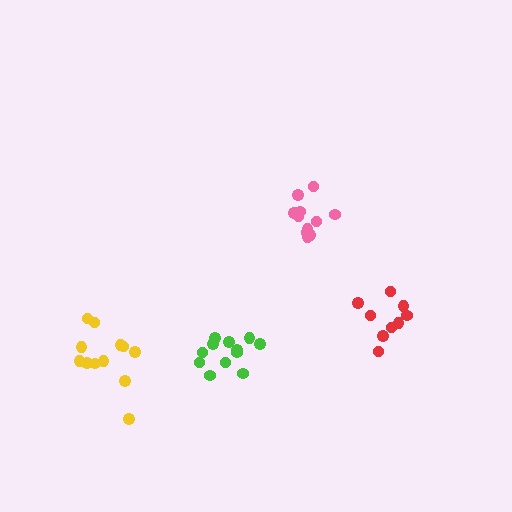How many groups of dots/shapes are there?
There are 4 groups.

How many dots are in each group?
Group 1: 9 dots, Group 2: 11 dots, Group 3: 12 dots, Group 4: 12 dots (44 total).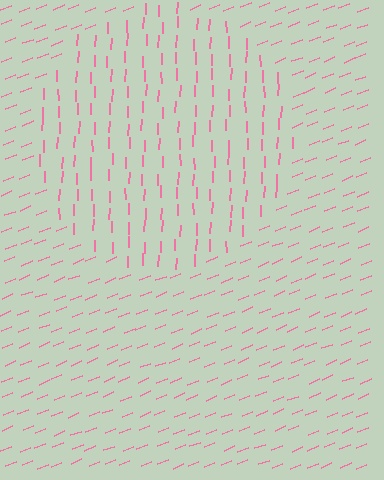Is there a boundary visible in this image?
Yes, there is a texture boundary formed by a change in line orientation.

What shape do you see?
I see a circle.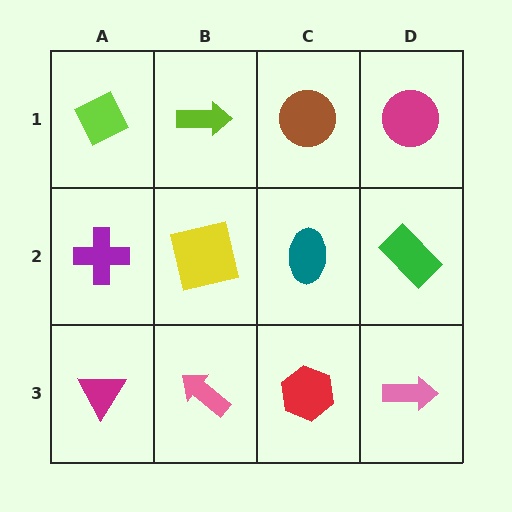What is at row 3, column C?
A red hexagon.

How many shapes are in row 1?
4 shapes.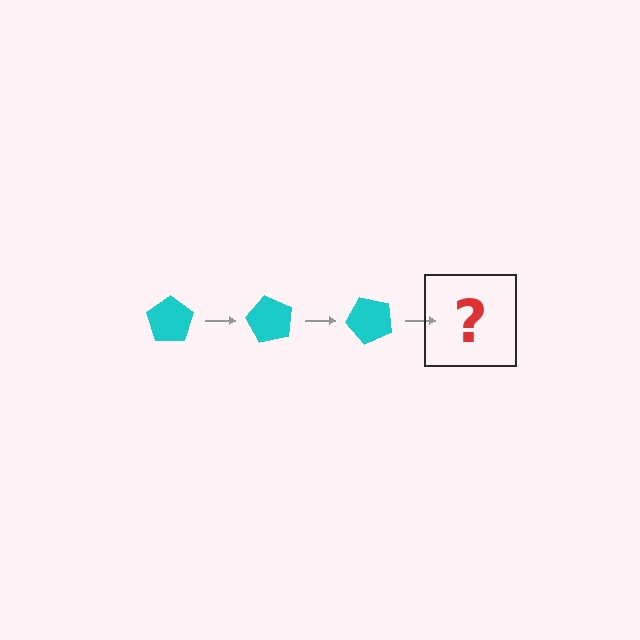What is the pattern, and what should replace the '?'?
The pattern is that the pentagon rotates 60 degrees each step. The '?' should be a cyan pentagon rotated 180 degrees.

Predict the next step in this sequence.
The next step is a cyan pentagon rotated 180 degrees.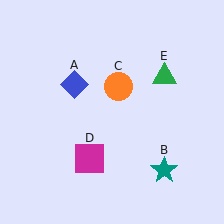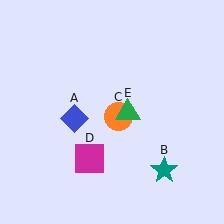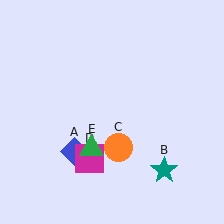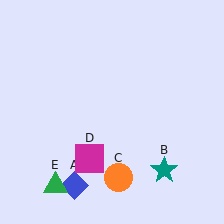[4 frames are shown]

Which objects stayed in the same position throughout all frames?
Teal star (object B) and magenta square (object D) remained stationary.